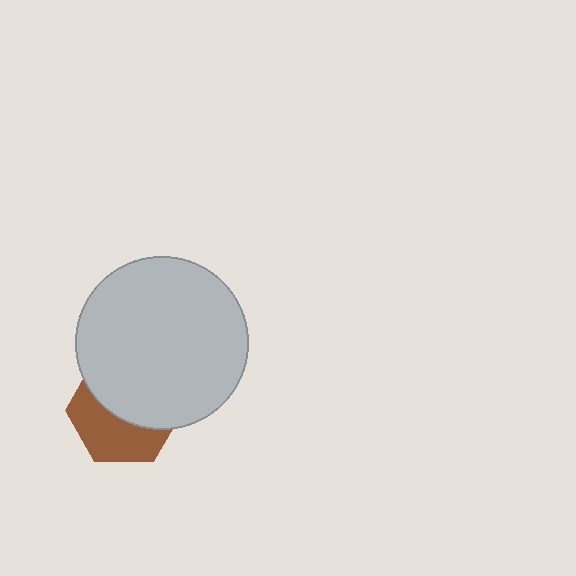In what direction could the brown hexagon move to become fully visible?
The brown hexagon could move down. That would shift it out from behind the light gray circle entirely.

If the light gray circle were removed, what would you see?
You would see the complete brown hexagon.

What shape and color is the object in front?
The object in front is a light gray circle.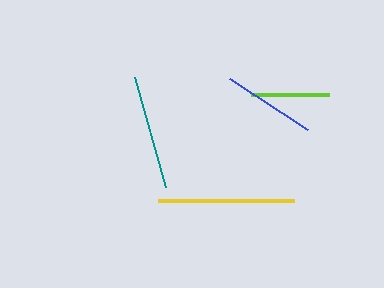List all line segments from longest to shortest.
From longest to shortest: yellow, teal, blue, lime.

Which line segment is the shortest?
The lime line is the shortest at approximately 78 pixels.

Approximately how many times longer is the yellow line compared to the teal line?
The yellow line is approximately 1.2 times the length of the teal line.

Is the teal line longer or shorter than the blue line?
The teal line is longer than the blue line.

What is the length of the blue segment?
The blue segment is approximately 93 pixels long.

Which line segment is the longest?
The yellow line is the longest at approximately 137 pixels.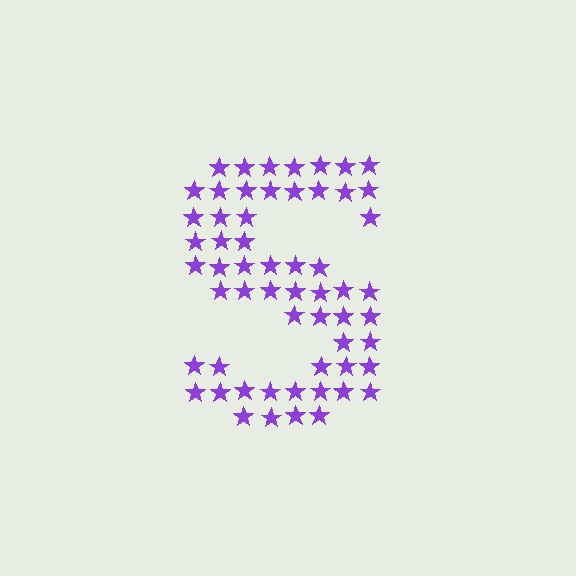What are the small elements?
The small elements are stars.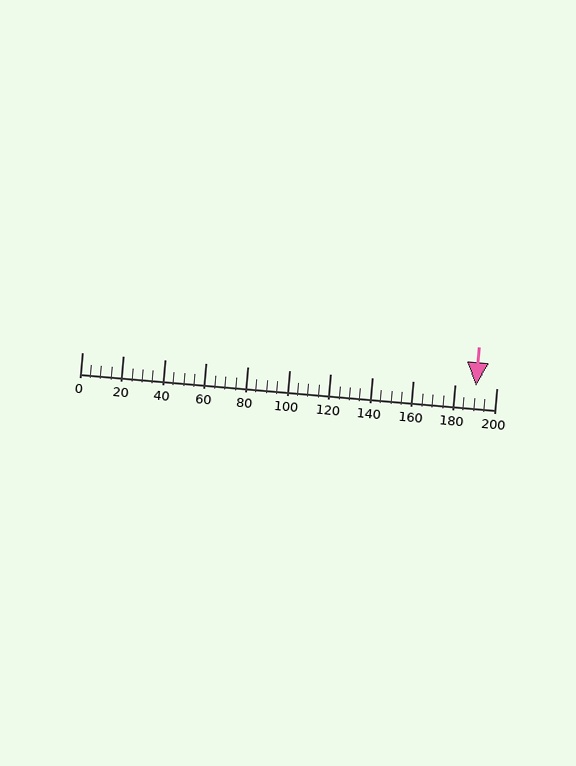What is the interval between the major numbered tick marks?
The major tick marks are spaced 20 units apart.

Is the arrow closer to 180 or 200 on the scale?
The arrow is closer to 200.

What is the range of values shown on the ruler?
The ruler shows values from 0 to 200.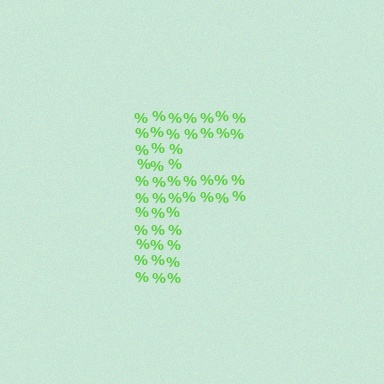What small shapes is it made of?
It is made of small percent signs.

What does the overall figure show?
The overall figure shows the letter F.